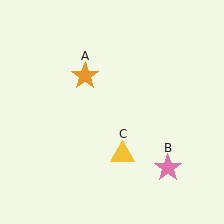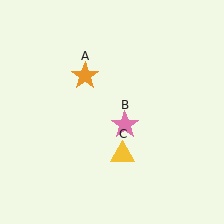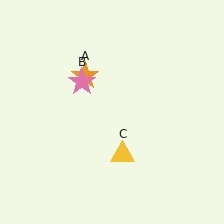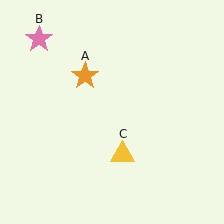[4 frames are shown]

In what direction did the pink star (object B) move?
The pink star (object B) moved up and to the left.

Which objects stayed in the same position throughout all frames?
Orange star (object A) and yellow triangle (object C) remained stationary.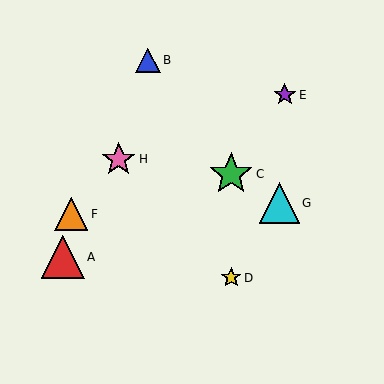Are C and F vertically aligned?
No, C is at x≈231 and F is at x≈71.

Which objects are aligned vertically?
Objects C, D are aligned vertically.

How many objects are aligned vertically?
2 objects (C, D) are aligned vertically.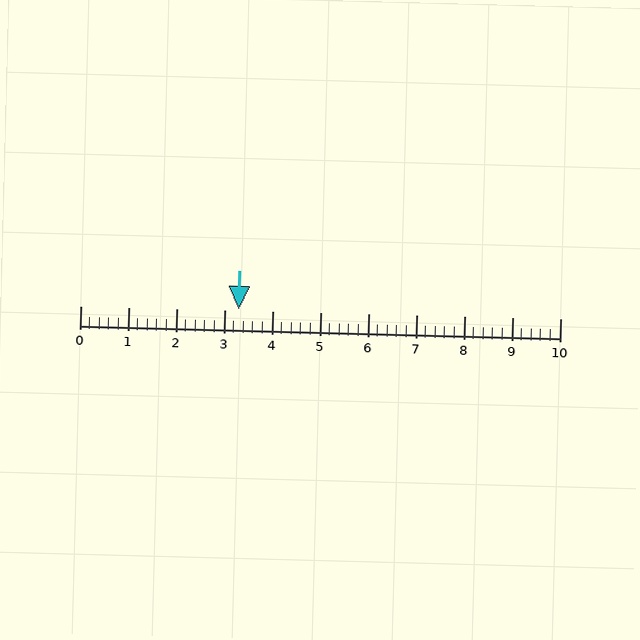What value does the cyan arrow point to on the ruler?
The cyan arrow points to approximately 3.3.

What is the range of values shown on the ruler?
The ruler shows values from 0 to 10.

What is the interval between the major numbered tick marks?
The major tick marks are spaced 1 units apart.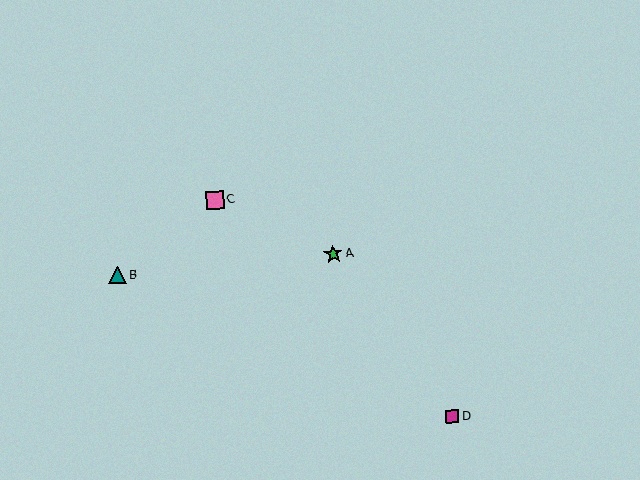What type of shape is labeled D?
Shape D is a magenta square.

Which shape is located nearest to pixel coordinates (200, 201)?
The pink square (labeled C) at (215, 200) is nearest to that location.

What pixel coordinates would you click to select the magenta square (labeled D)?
Click at (452, 417) to select the magenta square D.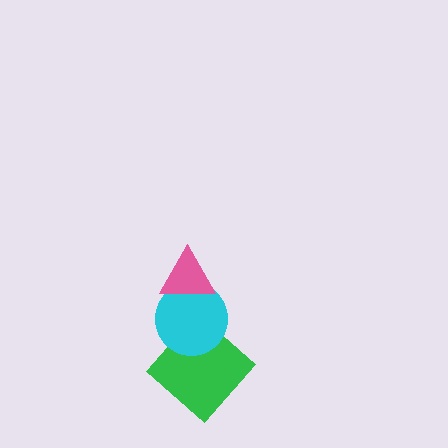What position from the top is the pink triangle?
The pink triangle is 1st from the top.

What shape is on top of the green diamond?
The cyan circle is on top of the green diamond.